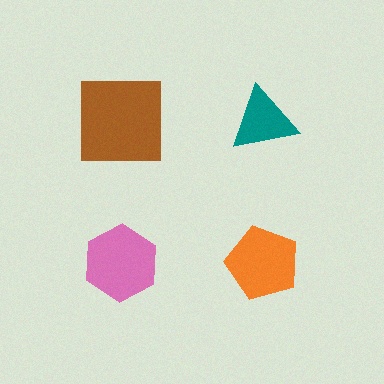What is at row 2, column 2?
An orange pentagon.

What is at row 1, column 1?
A brown square.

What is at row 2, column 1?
A pink hexagon.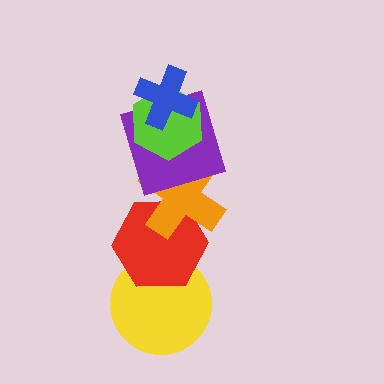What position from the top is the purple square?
The purple square is 3rd from the top.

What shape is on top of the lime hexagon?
The blue cross is on top of the lime hexagon.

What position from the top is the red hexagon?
The red hexagon is 5th from the top.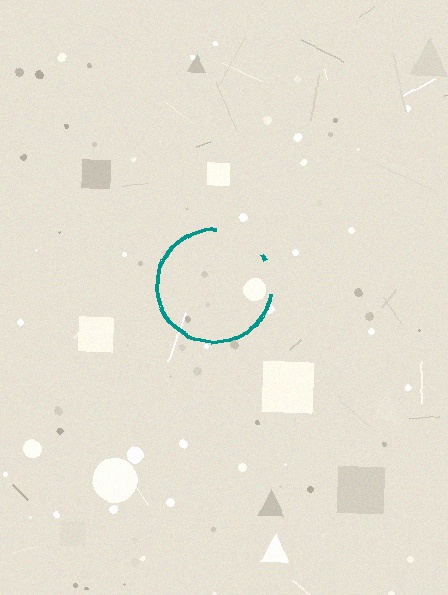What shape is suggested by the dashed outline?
The dashed outline suggests a circle.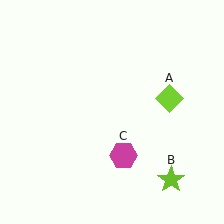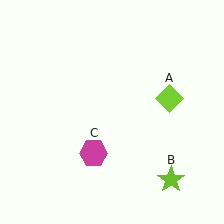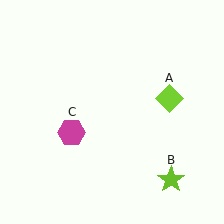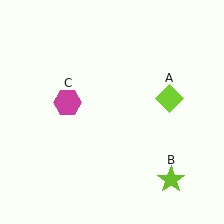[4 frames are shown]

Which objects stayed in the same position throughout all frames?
Lime diamond (object A) and lime star (object B) remained stationary.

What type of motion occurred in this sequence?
The magenta hexagon (object C) rotated clockwise around the center of the scene.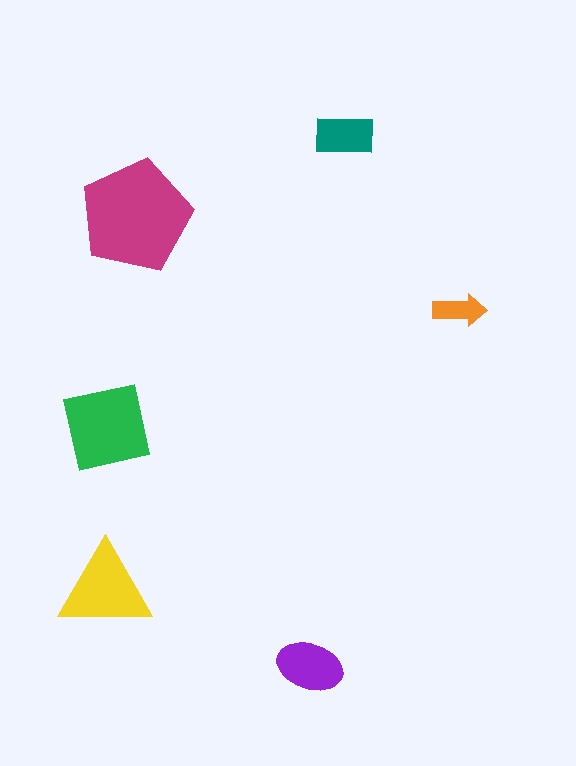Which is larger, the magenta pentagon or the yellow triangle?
The magenta pentagon.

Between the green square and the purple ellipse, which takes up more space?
The green square.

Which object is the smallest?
The orange arrow.